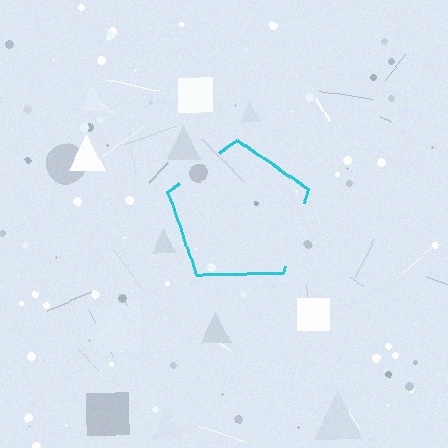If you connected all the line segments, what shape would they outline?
They would outline a pentagon.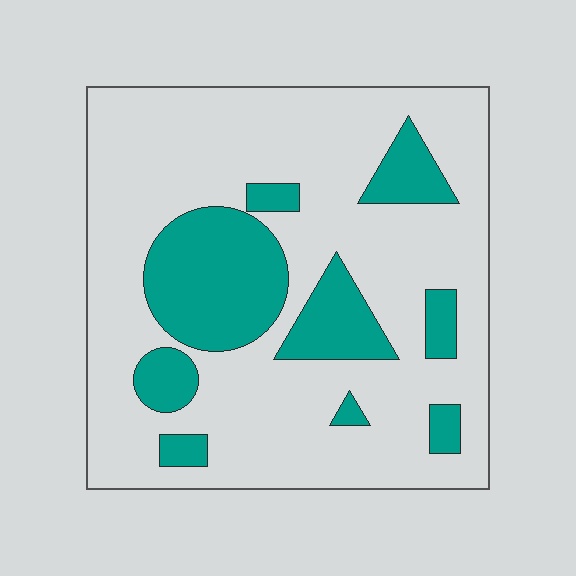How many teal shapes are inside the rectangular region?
9.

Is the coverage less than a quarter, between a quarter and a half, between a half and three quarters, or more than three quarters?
Less than a quarter.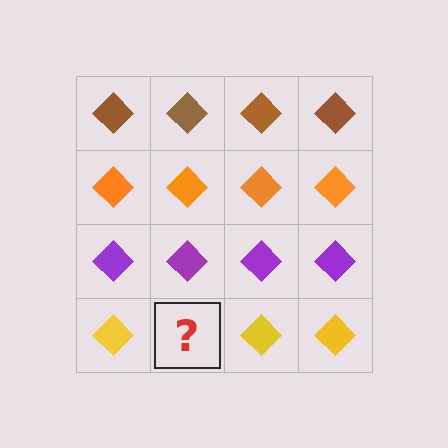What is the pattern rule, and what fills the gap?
The rule is that each row has a consistent color. The gap should be filled with a yellow diamond.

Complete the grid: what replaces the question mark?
The question mark should be replaced with a yellow diamond.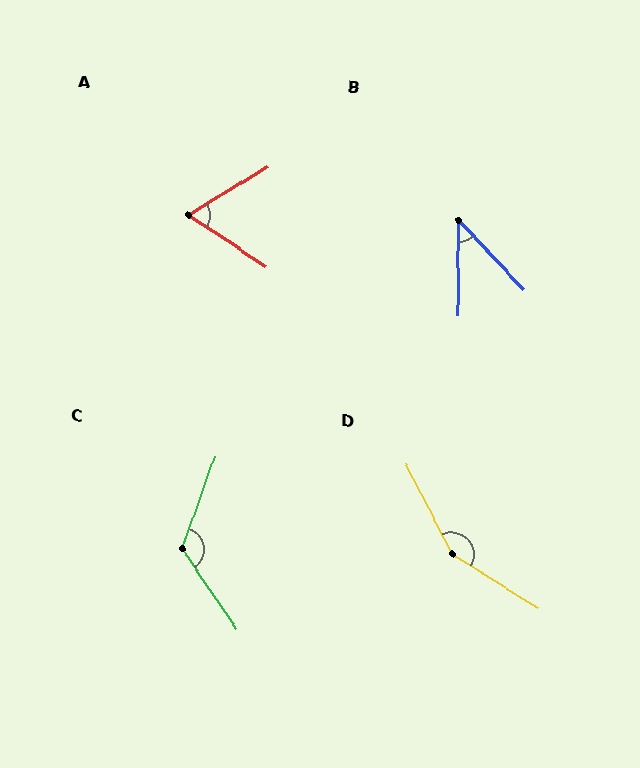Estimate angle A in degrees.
Approximately 65 degrees.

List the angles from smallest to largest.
B (44°), A (65°), C (126°), D (149°).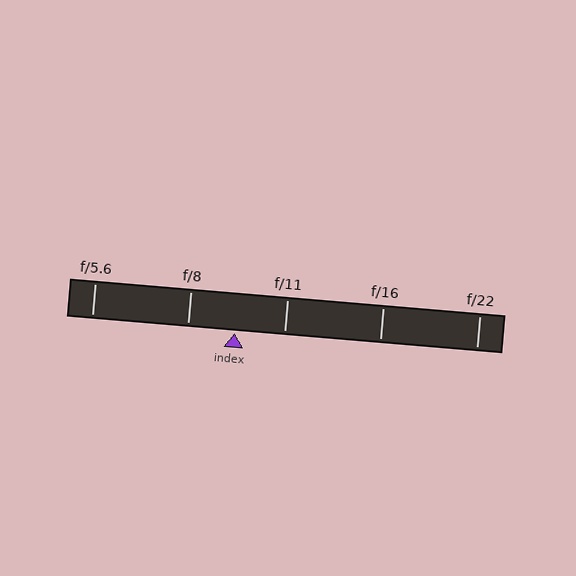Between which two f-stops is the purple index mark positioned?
The index mark is between f/8 and f/11.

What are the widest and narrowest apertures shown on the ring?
The widest aperture shown is f/5.6 and the narrowest is f/22.